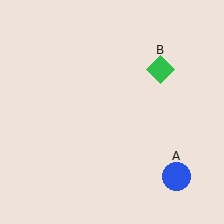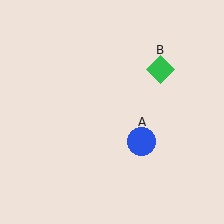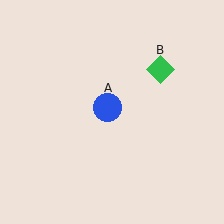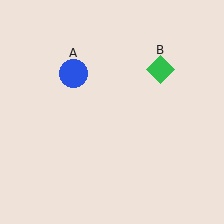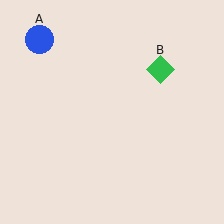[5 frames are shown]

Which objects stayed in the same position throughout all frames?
Green diamond (object B) remained stationary.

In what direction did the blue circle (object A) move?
The blue circle (object A) moved up and to the left.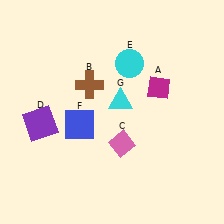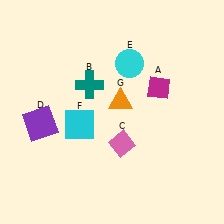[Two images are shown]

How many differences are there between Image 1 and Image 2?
There are 3 differences between the two images.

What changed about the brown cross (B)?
In Image 1, B is brown. In Image 2, it changed to teal.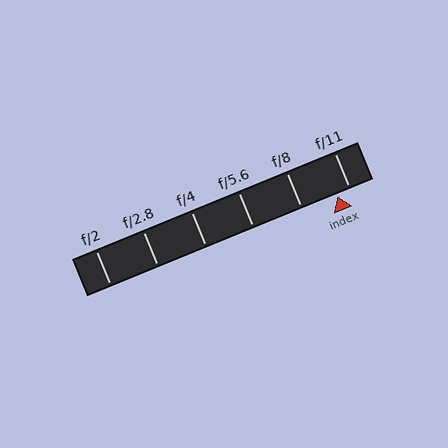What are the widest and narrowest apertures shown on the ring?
The widest aperture shown is f/2 and the narrowest is f/11.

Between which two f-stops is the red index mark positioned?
The index mark is between f/8 and f/11.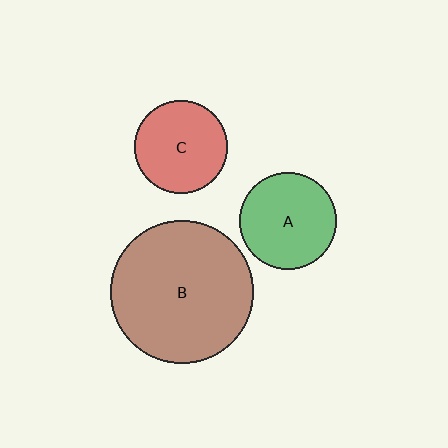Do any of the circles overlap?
No, none of the circles overlap.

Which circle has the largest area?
Circle B (brown).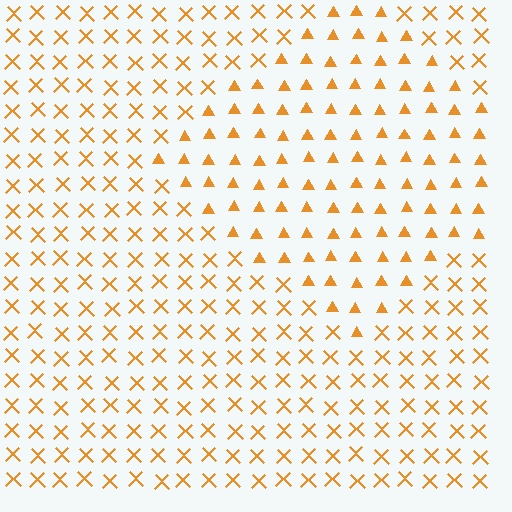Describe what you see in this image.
The image is filled with small orange elements arranged in a uniform grid. A diamond-shaped region contains triangles, while the surrounding area contains X marks. The boundary is defined purely by the change in element shape.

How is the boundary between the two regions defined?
The boundary is defined by a change in element shape: triangles inside vs. X marks outside. All elements share the same color and spacing.